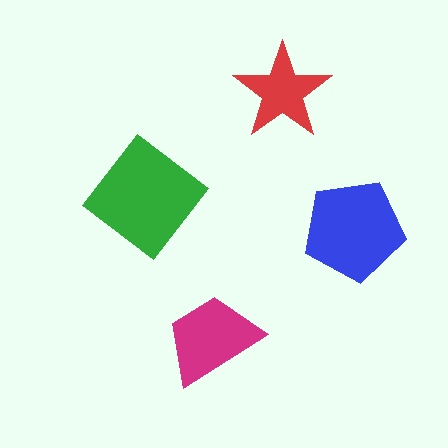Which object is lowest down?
The magenta trapezoid is bottommost.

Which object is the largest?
The green diamond.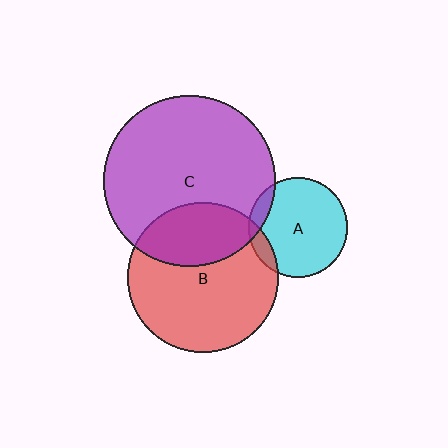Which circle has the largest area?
Circle C (purple).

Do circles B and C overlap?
Yes.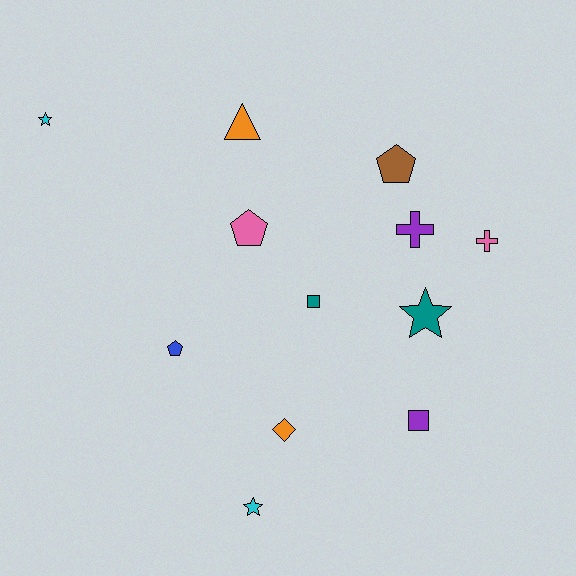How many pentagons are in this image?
There are 3 pentagons.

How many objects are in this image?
There are 12 objects.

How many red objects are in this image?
There are no red objects.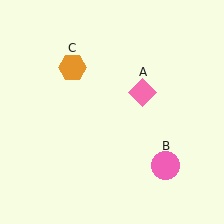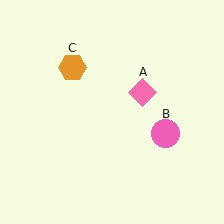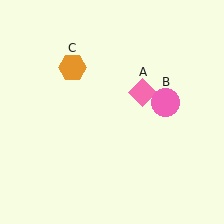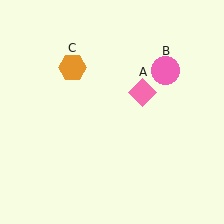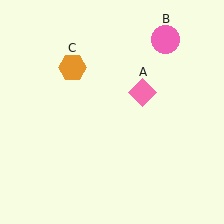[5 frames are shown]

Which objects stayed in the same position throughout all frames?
Pink diamond (object A) and orange hexagon (object C) remained stationary.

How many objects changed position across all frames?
1 object changed position: pink circle (object B).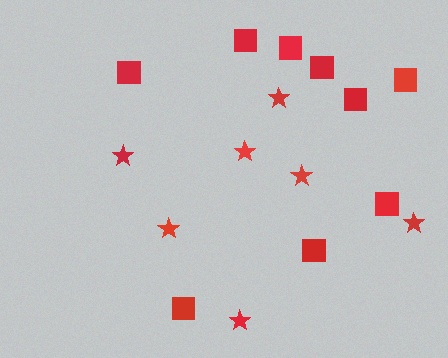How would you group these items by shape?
There are 2 groups: one group of stars (7) and one group of squares (9).